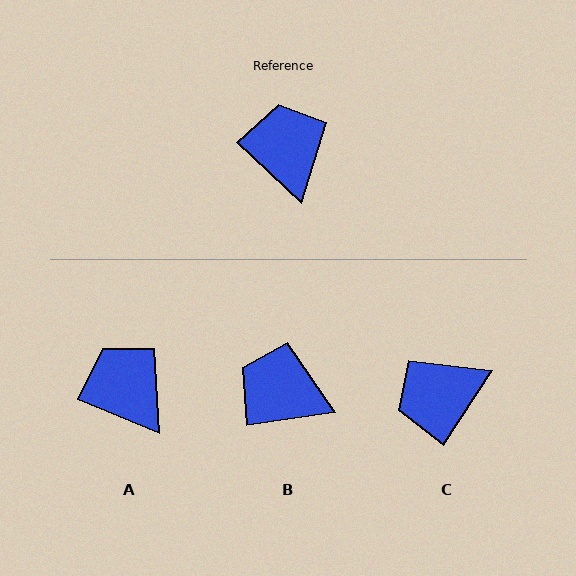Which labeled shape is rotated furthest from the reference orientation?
C, about 100 degrees away.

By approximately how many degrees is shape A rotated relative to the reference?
Approximately 21 degrees counter-clockwise.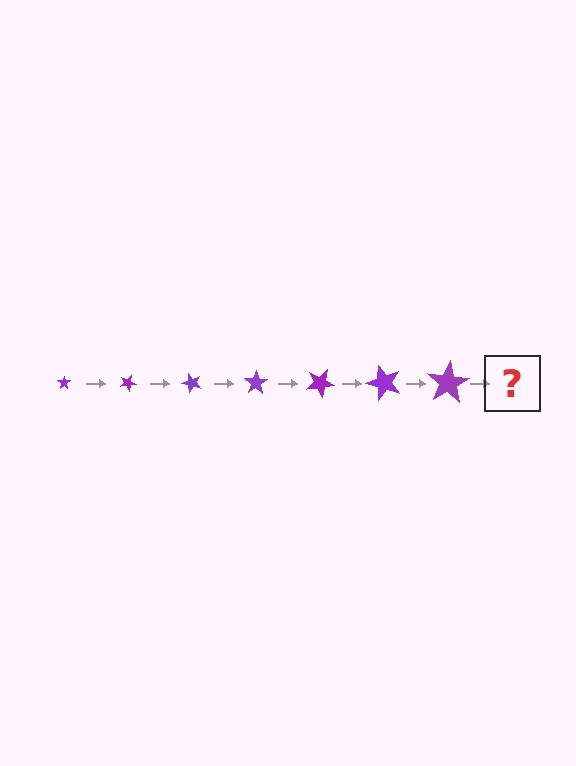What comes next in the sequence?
The next element should be a star, larger than the previous one and rotated 175 degrees from the start.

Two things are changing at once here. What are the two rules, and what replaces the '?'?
The two rules are that the star grows larger each step and it rotates 25 degrees each step. The '?' should be a star, larger than the previous one and rotated 175 degrees from the start.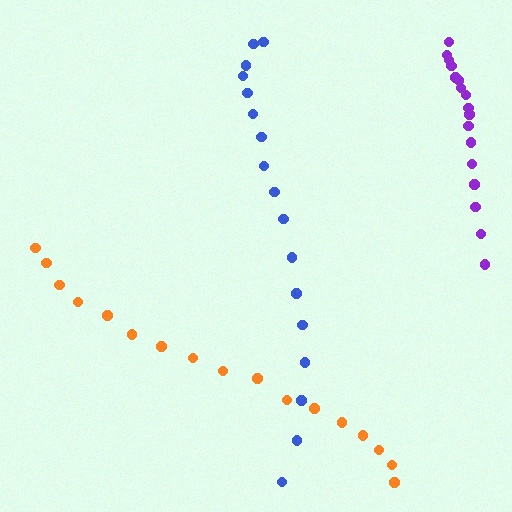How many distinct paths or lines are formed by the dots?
There are 3 distinct paths.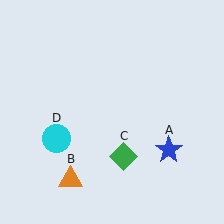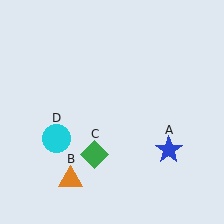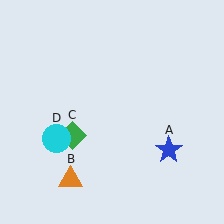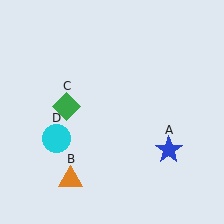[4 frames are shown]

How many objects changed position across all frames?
1 object changed position: green diamond (object C).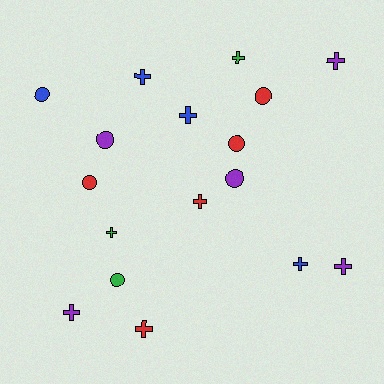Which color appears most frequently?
Purple, with 5 objects.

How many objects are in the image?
There are 17 objects.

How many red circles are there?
There are 3 red circles.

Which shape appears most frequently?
Cross, with 10 objects.